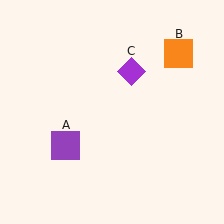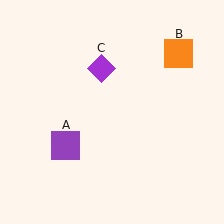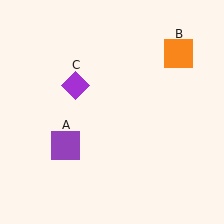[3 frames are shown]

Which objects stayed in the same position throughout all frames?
Purple square (object A) and orange square (object B) remained stationary.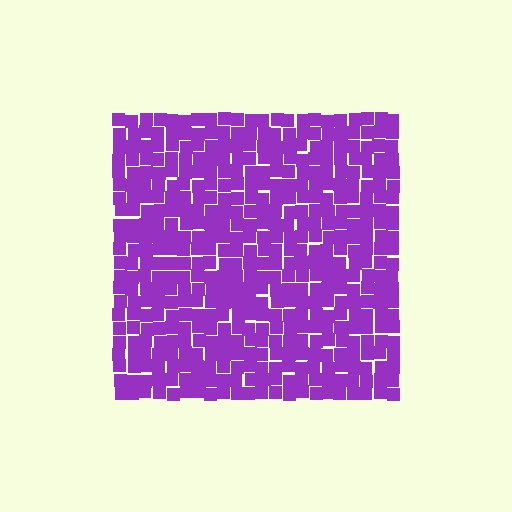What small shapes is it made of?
It is made of small squares.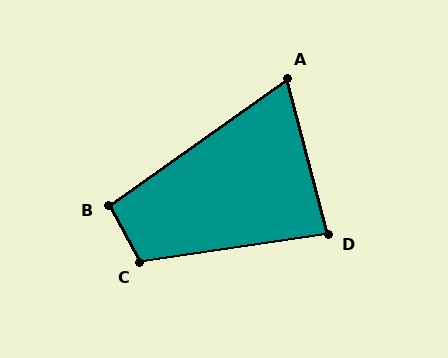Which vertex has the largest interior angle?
C, at approximately 111 degrees.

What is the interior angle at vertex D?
Approximately 84 degrees (acute).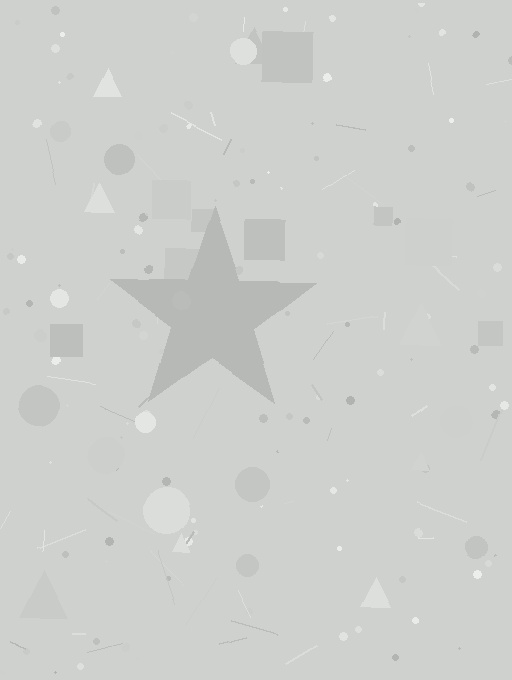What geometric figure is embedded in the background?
A star is embedded in the background.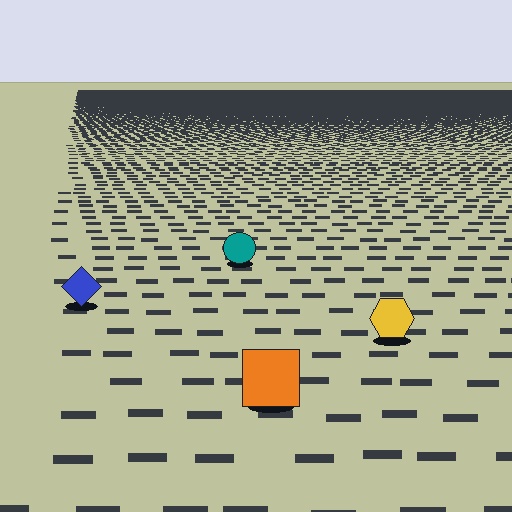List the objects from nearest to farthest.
From nearest to farthest: the orange square, the yellow hexagon, the blue diamond, the teal circle.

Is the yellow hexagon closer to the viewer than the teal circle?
Yes. The yellow hexagon is closer — you can tell from the texture gradient: the ground texture is coarser near it.